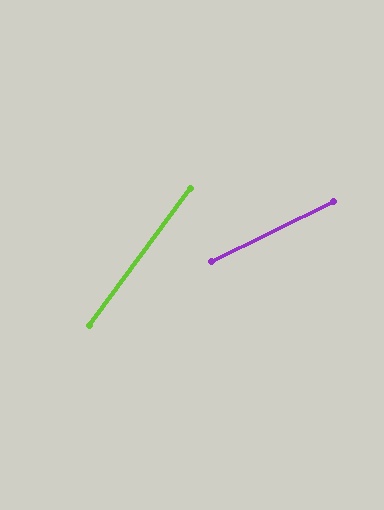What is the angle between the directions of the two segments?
Approximately 27 degrees.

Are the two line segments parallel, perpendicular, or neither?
Neither parallel nor perpendicular — they differ by about 27°.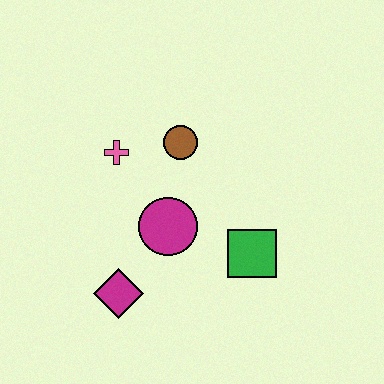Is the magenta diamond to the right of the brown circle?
No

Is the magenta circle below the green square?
No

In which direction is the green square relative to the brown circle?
The green square is below the brown circle.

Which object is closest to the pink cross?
The brown circle is closest to the pink cross.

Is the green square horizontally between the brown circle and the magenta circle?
No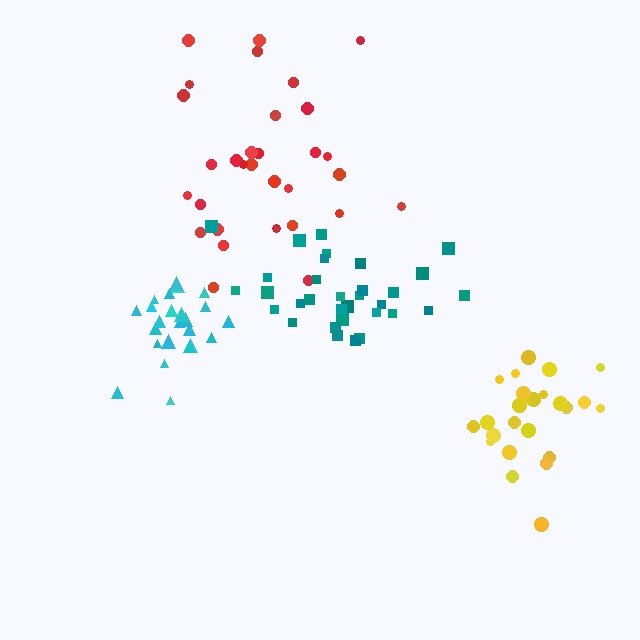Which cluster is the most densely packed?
Cyan.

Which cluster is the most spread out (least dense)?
Red.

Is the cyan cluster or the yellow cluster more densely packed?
Cyan.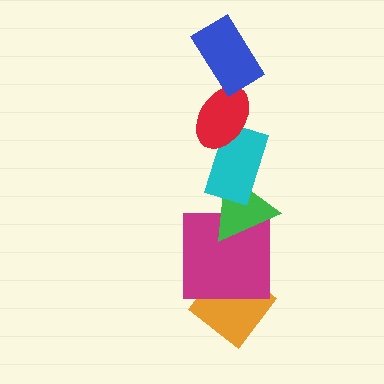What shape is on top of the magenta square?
The green triangle is on top of the magenta square.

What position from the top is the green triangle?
The green triangle is 4th from the top.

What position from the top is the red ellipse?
The red ellipse is 2nd from the top.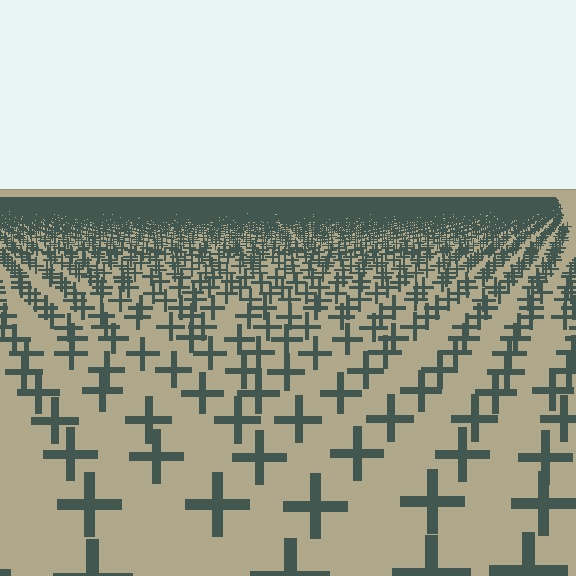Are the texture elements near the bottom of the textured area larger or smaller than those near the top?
Larger. Near the bottom, elements are closer to the viewer and appear at a bigger on-screen size.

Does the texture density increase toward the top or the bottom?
Density increases toward the top.